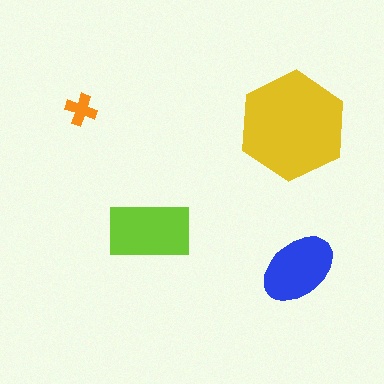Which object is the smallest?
The orange cross.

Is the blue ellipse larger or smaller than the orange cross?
Larger.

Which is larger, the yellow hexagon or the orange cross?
The yellow hexagon.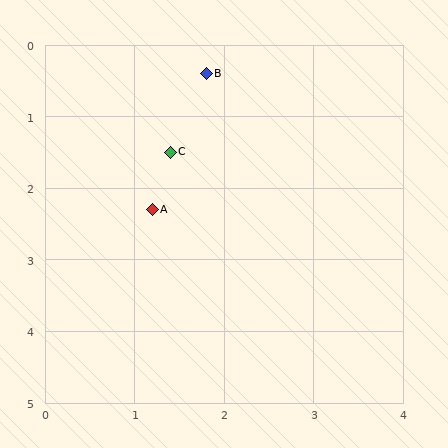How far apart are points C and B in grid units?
Points C and B are about 1.2 grid units apart.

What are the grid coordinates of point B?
Point B is at approximately (1.8, 0.4).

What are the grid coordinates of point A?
Point A is at approximately (1.2, 2.3).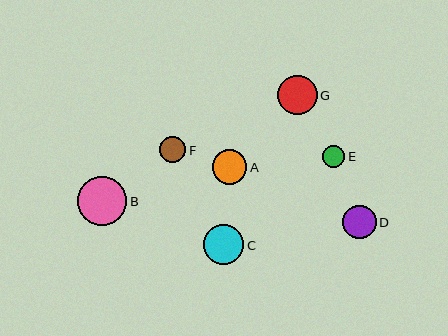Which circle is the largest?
Circle B is the largest with a size of approximately 50 pixels.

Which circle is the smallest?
Circle E is the smallest with a size of approximately 22 pixels.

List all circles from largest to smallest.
From largest to smallest: B, C, G, A, D, F, E.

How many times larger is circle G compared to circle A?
Circle G is approximately 1.2 times the size of circle A.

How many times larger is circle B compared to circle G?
Circle B is approximately 1.2 times the size of circle G.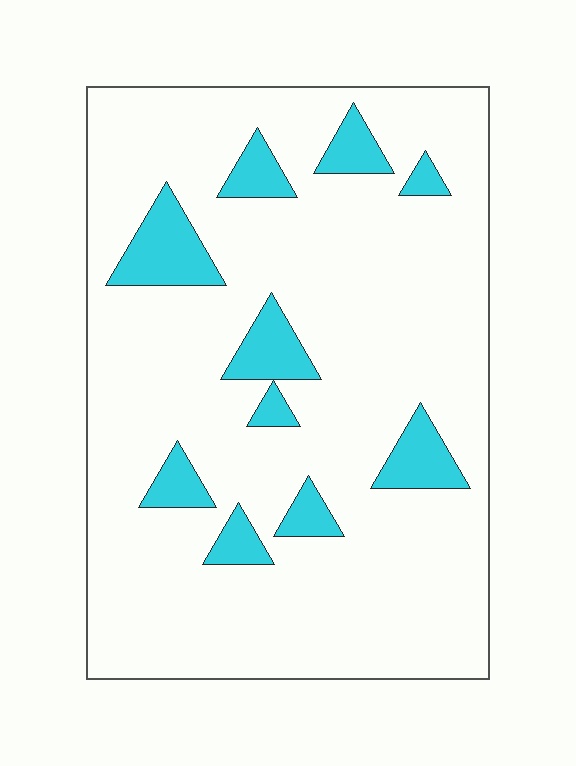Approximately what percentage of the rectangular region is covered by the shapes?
Approximately 15%.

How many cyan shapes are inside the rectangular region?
10.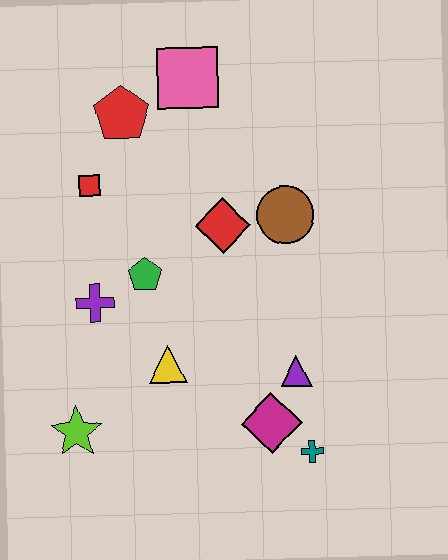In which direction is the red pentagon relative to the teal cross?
The red pentagon is above the teal cross.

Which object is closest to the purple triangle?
The magenta diamond is closest to the purple triangle.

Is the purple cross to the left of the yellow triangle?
Yes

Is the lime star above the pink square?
No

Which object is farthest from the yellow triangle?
The pink square is farthest from the yellow triangle.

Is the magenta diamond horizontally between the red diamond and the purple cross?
No